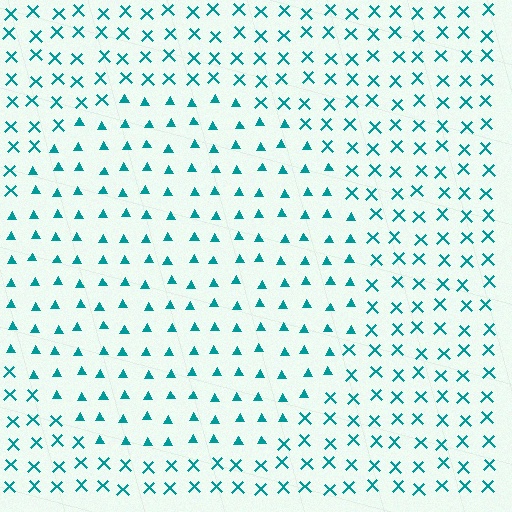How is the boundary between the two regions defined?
The boundary is defined by a change in element shape: triangles inside vs. X marks outside. All elements share the same color and spacing.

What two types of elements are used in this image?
The image uses triangles inside the circle region and X marks outside it.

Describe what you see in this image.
The image is filled with small teal elements arranged in a uniform grid. A circle-shaped region contains triangles, while the surrounding area contains X marks. The boundary is defined purely by the change in element shape.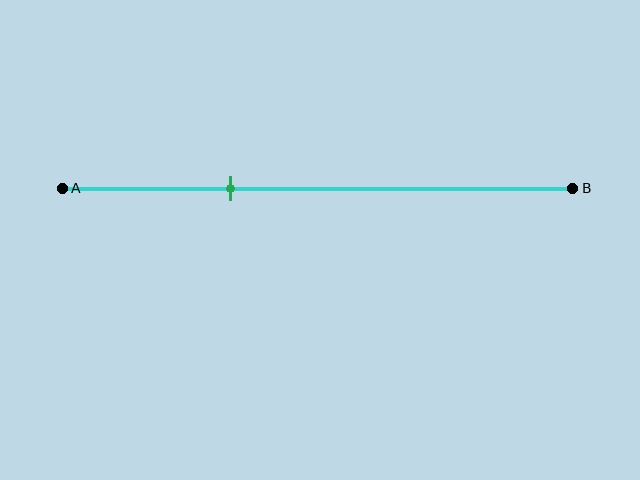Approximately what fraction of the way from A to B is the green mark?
The green mark is approximately 35% of the way from A to B.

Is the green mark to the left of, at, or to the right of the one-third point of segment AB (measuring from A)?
The green mark is approximately at the one-third point of segment AB.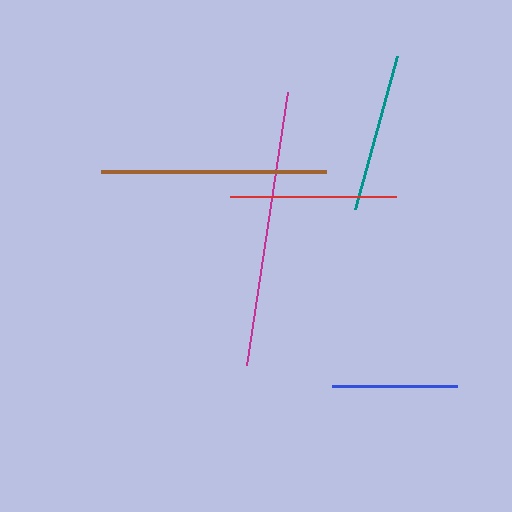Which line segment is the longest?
The magenta line is the longest at approximately 276 pixels.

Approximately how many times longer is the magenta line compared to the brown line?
The magenta line is approximately 1.2 times the length of the brown line.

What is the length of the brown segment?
The brown segment is approximately 225 pixels long.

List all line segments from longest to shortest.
From longest to shortest: magenta, brown, red, teal, blue.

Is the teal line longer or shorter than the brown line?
The brown line is longer than the teal line.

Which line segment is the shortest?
The blue line is the shortest at approximately 126 pixels.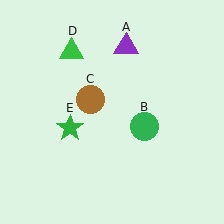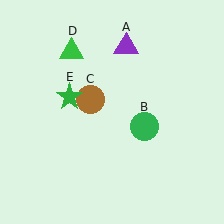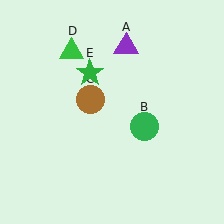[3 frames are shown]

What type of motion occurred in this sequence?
The green star (object E) rotated clockwise around the center of the scene.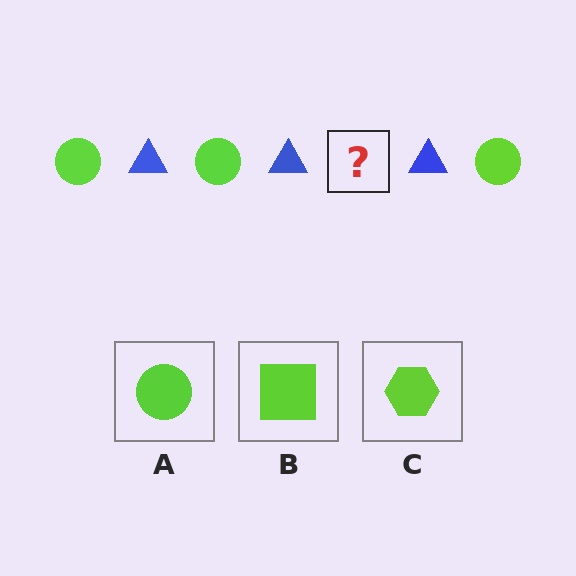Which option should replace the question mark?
Option A.